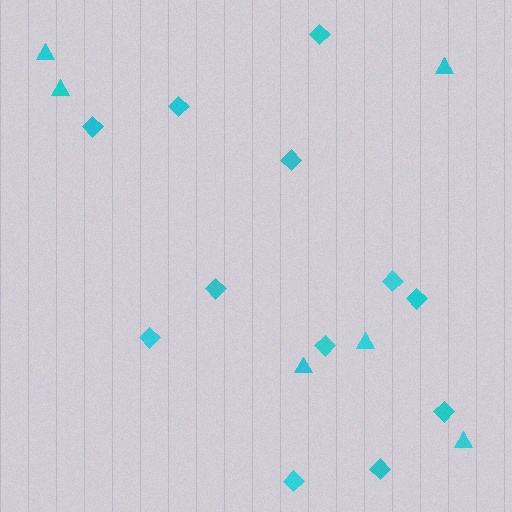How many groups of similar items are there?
There are 2 groups: one group of diamonds (12) and one group of triangles (6).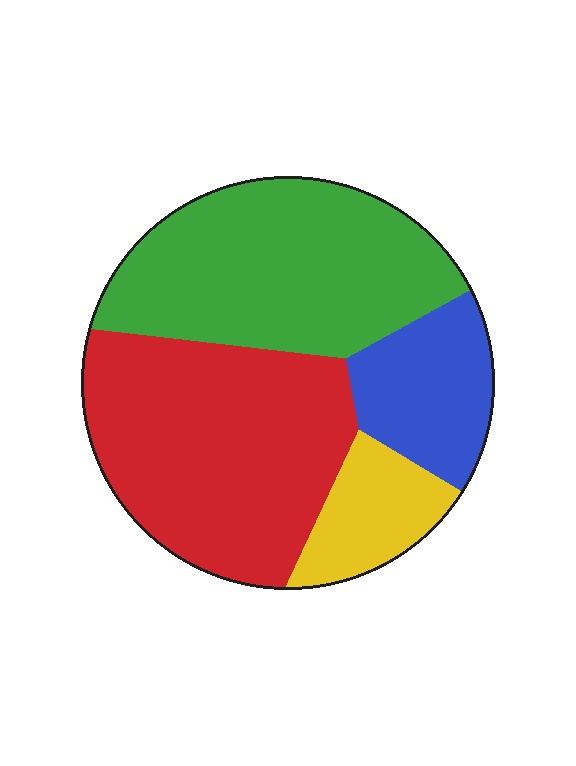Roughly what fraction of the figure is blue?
Blue takes up less than a sixth of the figure.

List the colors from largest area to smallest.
From largest to smallest: red, green, blue, yellow.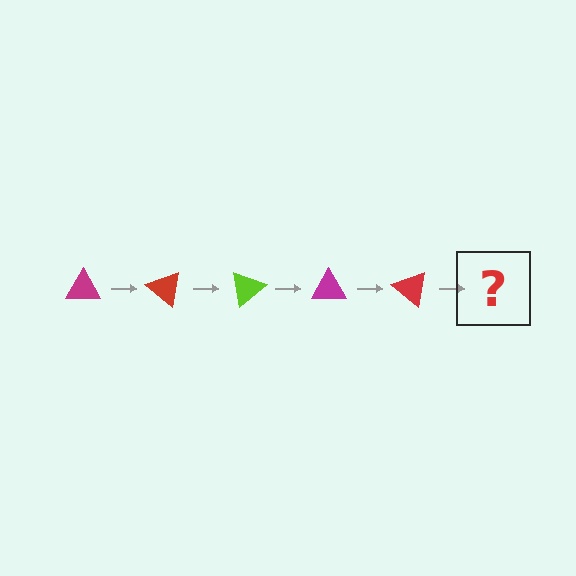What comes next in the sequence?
The next element should be a lime triangle, rotated 200 degrees from the start.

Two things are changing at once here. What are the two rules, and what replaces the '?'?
The two rules are that it rotates 40 degrees each step and the color cycles through magenta, red, and lime. The '?' should be a lime triangle, rotated 200 degrees from the start.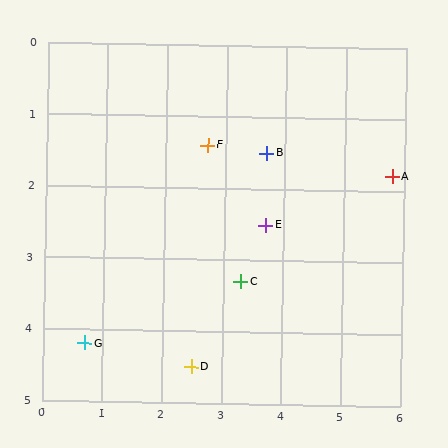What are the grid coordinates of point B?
Point B is at approximately (3.7, 1.5).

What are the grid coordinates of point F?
Point F is at approximately (2.7, 1.4).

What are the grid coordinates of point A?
Point A is at approximately (5.8, 1.8).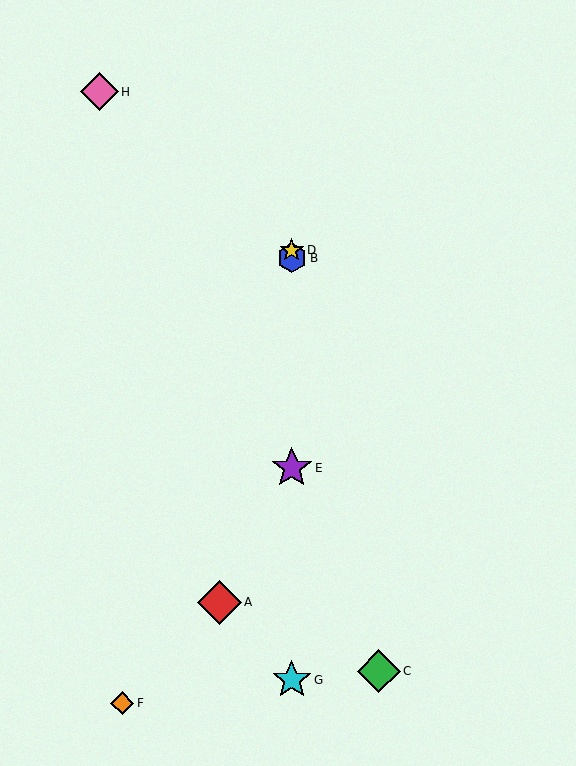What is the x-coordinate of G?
Object G is at x≈292.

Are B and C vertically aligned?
No, B is at x≈292 and C is at x≈379.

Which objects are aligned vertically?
Objects B, D, E, G are aligned vertically.